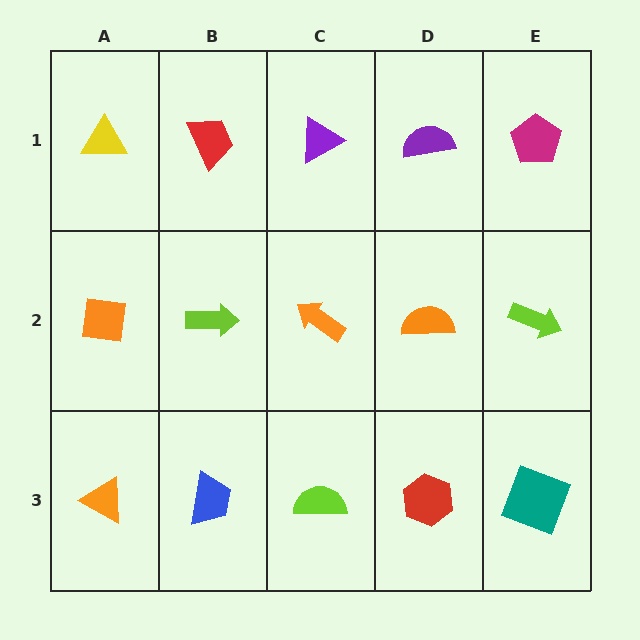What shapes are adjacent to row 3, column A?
An orange square (row 2, column A), a blue trapezoid (row 3, column B).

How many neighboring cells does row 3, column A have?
2.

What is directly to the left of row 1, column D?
A purple triangle.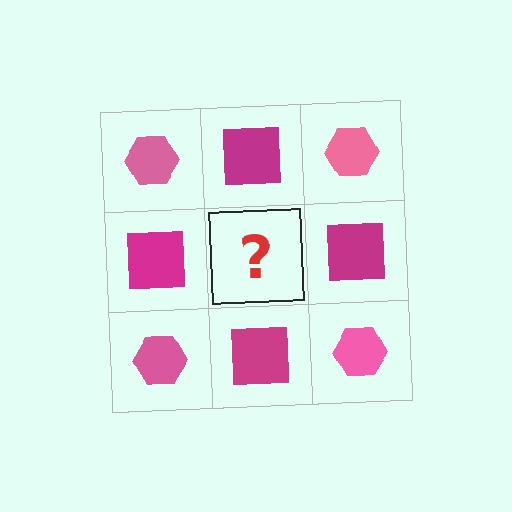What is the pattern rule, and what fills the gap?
The rule is that it alternates pink hexagon and magenta square in a checkerboard pattern. The gap should be filled with a pink hexagon.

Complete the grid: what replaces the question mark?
The question mark should be replaced with a pink hexagon.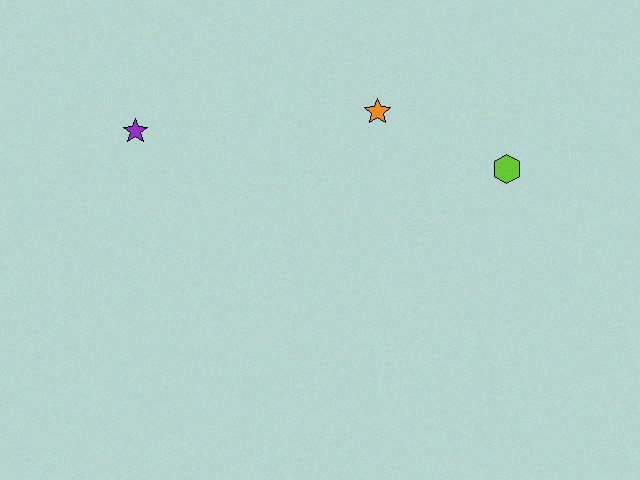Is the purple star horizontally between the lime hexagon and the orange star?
No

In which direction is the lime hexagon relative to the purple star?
The lime hexagon is to the right of the purple star.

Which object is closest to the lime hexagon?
The orange star is closest to the lime hexagon.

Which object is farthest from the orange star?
The purple star is farthest from the orange star.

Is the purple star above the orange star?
No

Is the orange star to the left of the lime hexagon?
Yes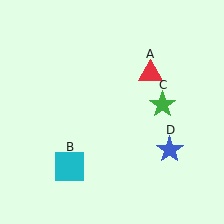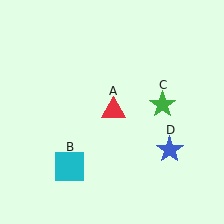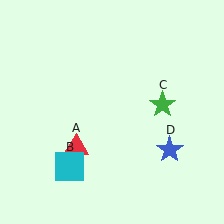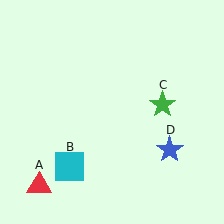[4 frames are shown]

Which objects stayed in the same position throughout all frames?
Cyan square (object B) and green star (object C) and blue star (object D) remained stationary.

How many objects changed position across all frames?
1 object changed position: red triangle (object A).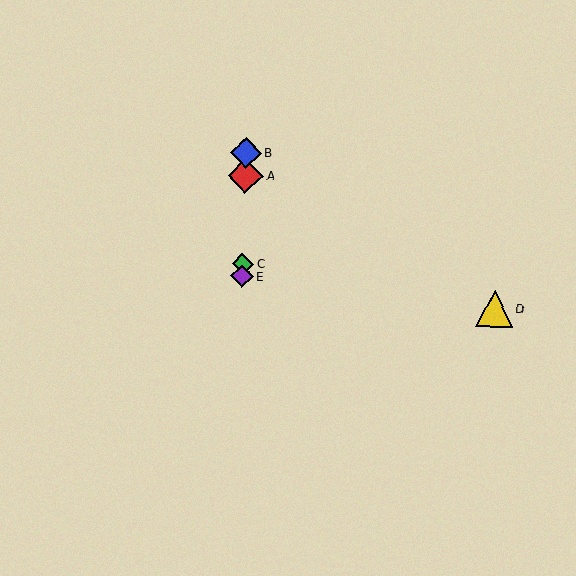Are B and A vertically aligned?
Yes, both are at x≈246.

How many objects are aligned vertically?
4 objects (A, B, C, E) are aligned vertically.